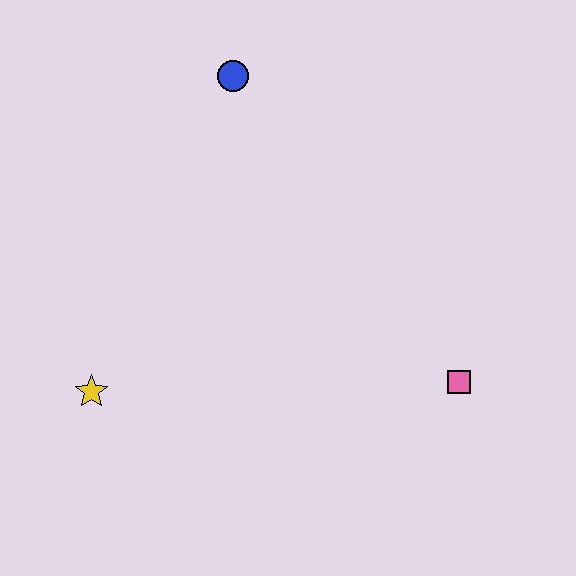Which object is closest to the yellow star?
The blue circle is closest to the yellow star.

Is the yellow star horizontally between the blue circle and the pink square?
No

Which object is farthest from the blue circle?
The pink square is farthest from the blue circle.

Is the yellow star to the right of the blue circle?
No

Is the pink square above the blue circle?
No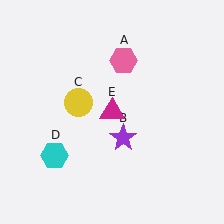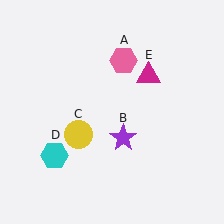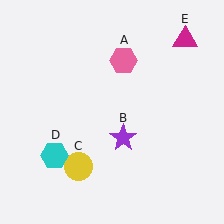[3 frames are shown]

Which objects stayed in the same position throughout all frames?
Pink hexagon (object A) and purple star (object B) and cyan hexagon (object D) remained stationary.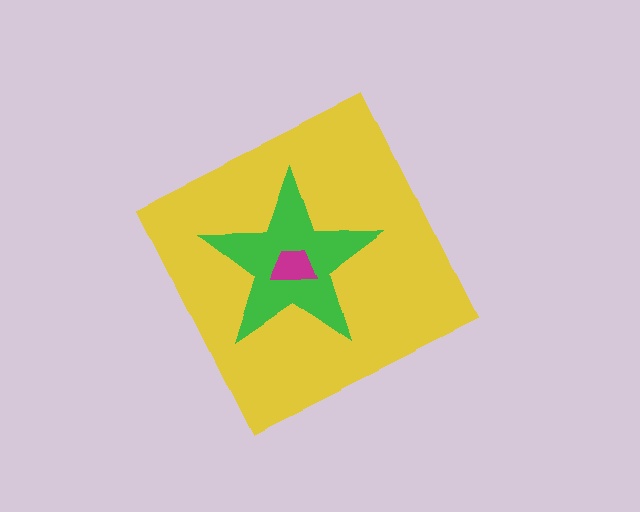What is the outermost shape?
The yellow diamond.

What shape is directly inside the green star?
The magenta trapezoid.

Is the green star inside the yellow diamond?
Yes.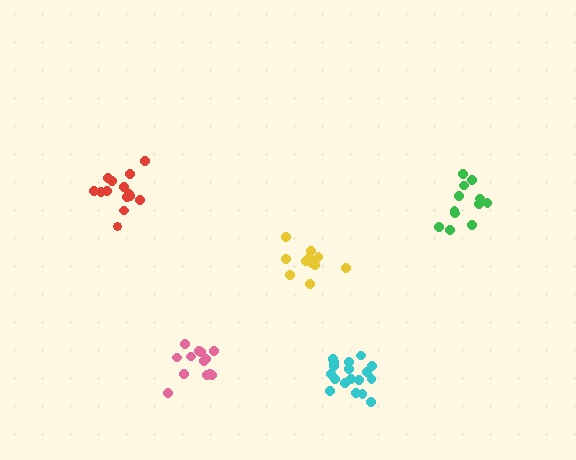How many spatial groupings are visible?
There are 5 spatial groupings.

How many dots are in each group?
Group 1: 12 dots, Group 2: 14 dots, Group 3: 18 dots, Group 4: 12 dots, Group 5: 13 dots (69 total).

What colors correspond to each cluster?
The clusters are colored: yellow, red, cyan, green, pink.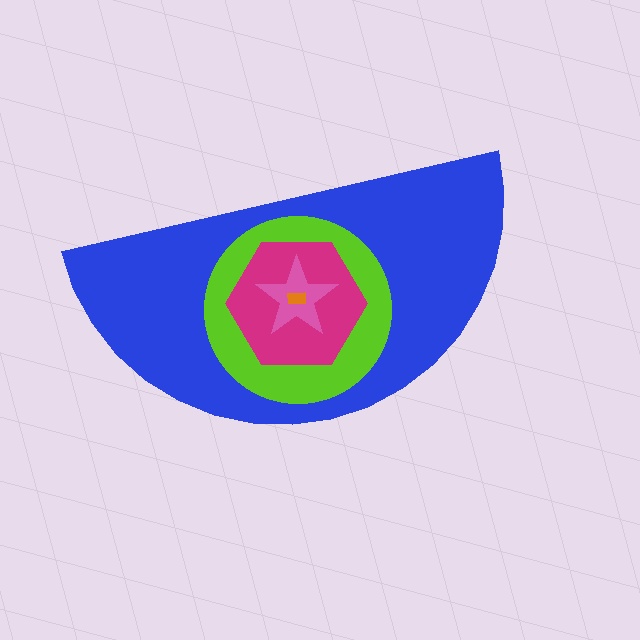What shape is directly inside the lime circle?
The magenta hexagon.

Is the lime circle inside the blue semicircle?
Yes.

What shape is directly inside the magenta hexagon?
The pink star.